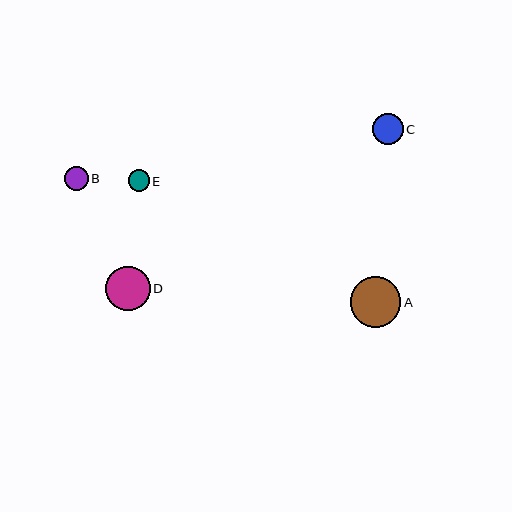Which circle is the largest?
Circle A is the largest with a size of approximately 50 pixels.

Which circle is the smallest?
Circle E is the smallest with a size of approximately 21 pixels.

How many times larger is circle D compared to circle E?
Circle D is approximately 2.1 times the size of circle E.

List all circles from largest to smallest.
From largest to smallest: A, D, C, B, E.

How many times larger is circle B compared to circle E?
Circle B is approximately 1.1 times the size of circle E.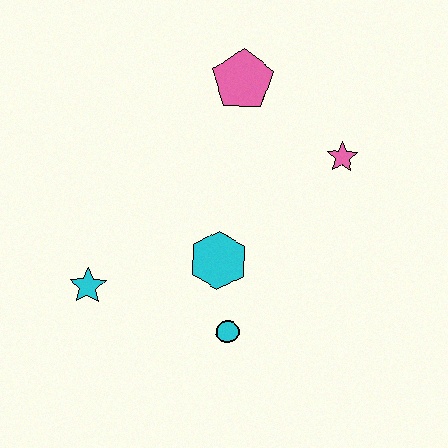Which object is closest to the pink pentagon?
The pink star is closest to the pink pentagon.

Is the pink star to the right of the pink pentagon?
Yes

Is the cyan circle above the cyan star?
No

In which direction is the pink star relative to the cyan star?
The pink star is to the right of the cyan star.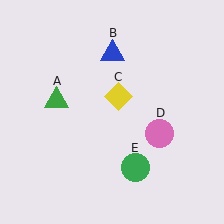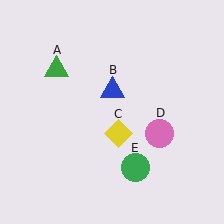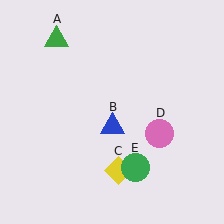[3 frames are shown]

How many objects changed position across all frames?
3 objects changed position: green triangle (object A), blue triangle (object B), yellow diamond (object C).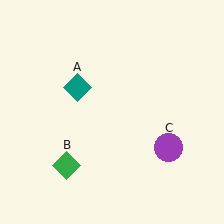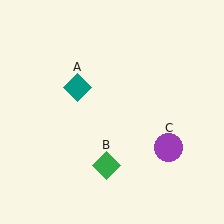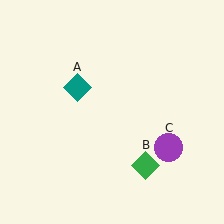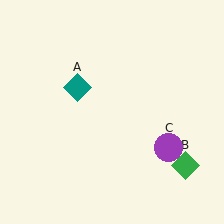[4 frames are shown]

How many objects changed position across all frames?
1 object changed position: green diamond (object B).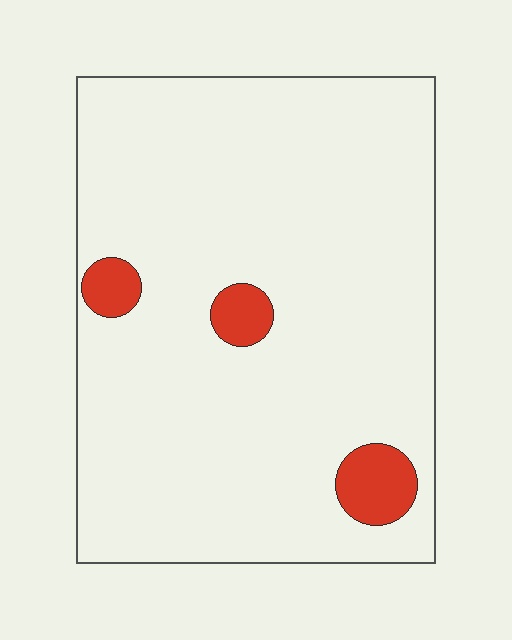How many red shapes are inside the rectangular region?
3.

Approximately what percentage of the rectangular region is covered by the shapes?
Approximately 5%.